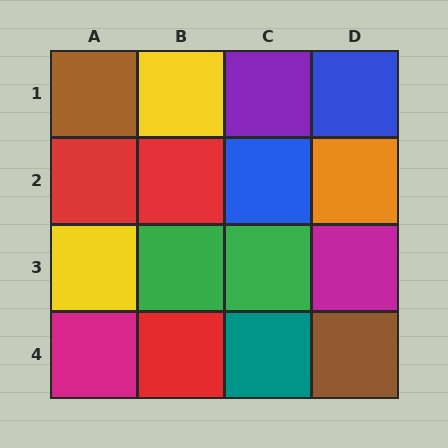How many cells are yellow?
2 cells are yellow.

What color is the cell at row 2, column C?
Blue.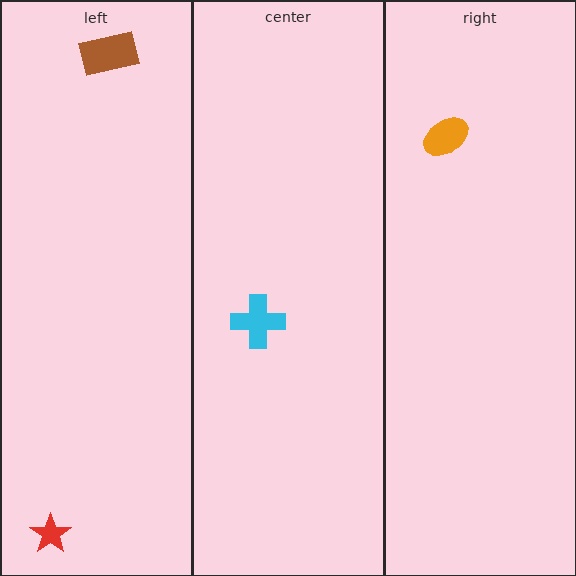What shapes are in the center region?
The cyan cross.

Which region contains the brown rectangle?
The left region.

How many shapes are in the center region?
1.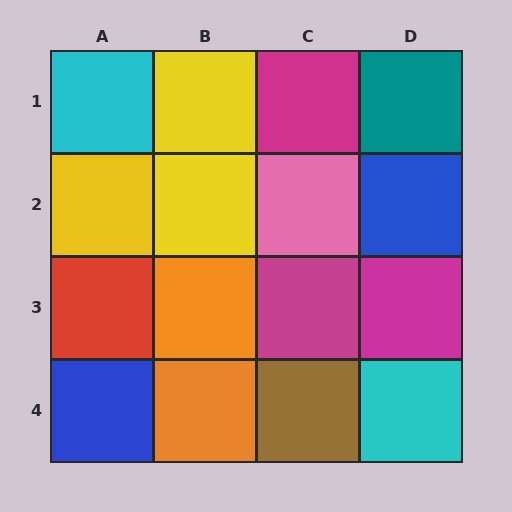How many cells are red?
1 cell is red.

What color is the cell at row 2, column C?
Pink.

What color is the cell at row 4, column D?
Cyan.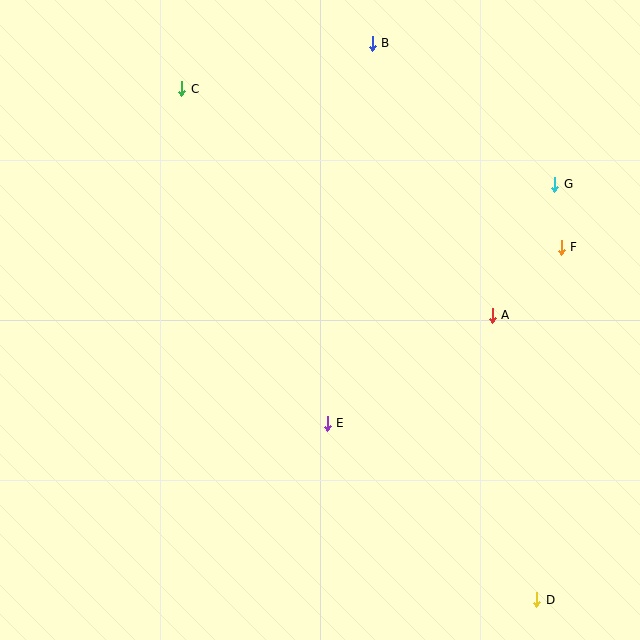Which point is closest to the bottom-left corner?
Point E is closest to the bottom-left corner.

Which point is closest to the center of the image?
Point E at (327, 423) is closest to the center.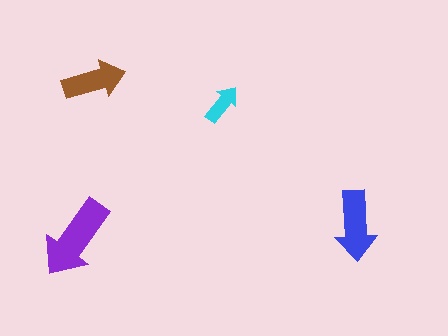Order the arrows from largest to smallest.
the purple one, the blue one, the brown one, the cyan one.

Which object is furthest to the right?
The blue arrow is rightmost.